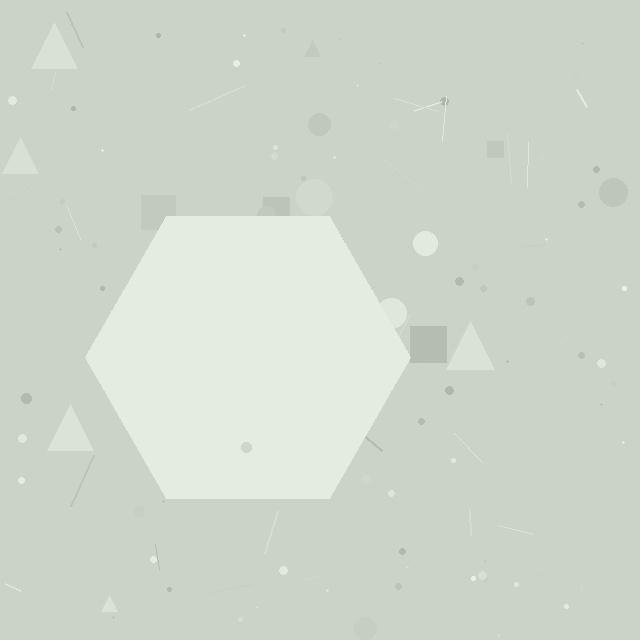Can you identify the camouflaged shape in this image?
The camouflaged shape is a hexagon.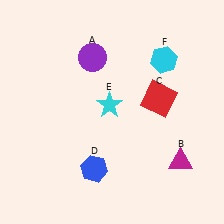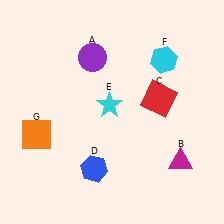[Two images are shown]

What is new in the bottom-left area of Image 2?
An orange square (G) was added in the bottom-left area of Image 2.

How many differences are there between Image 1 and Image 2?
There is 1 difference between the two images.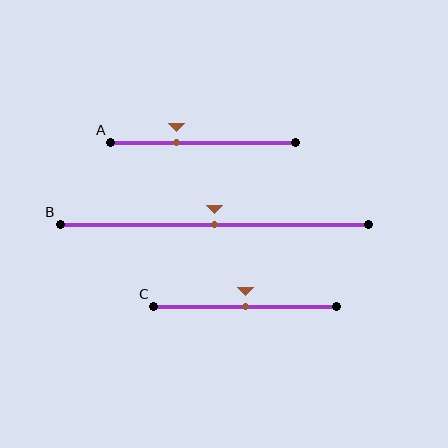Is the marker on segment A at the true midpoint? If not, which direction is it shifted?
No, the marker on segment A is shifted to the left by about 14% of the segment length.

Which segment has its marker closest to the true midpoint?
Segment B has its marker closest to the true midpoint.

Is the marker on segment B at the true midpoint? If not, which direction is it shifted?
Yes, the marker on segment B is at the true midpoint.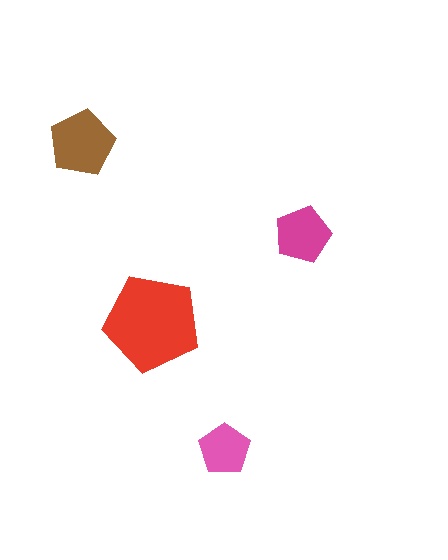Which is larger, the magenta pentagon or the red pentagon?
The red one.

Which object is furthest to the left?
The brown pentagon is leftmost.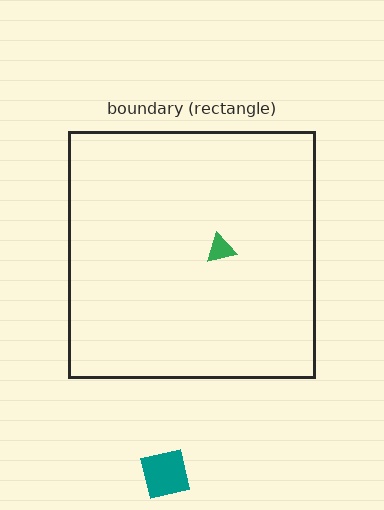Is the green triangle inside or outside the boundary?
Inside.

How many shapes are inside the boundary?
1 inside, 1 outside.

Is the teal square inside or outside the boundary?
Outside.